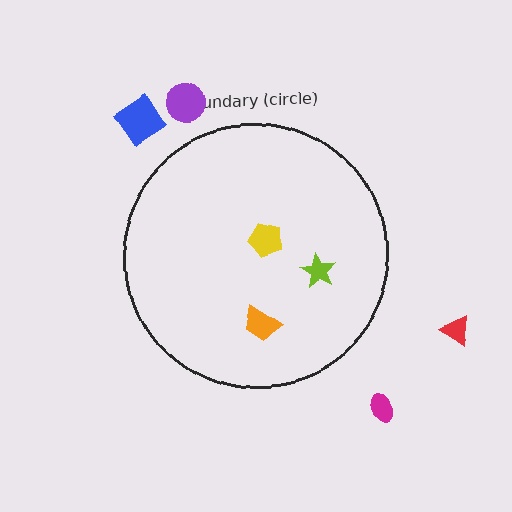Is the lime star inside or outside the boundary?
Inside.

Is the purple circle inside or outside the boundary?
Outside.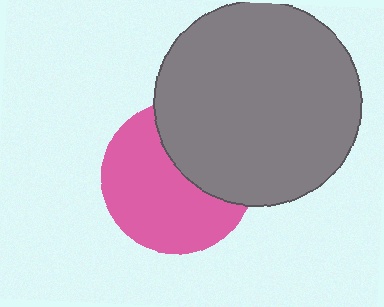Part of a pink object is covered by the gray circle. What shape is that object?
It is a circle.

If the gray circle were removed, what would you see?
You would see the complete pink circle.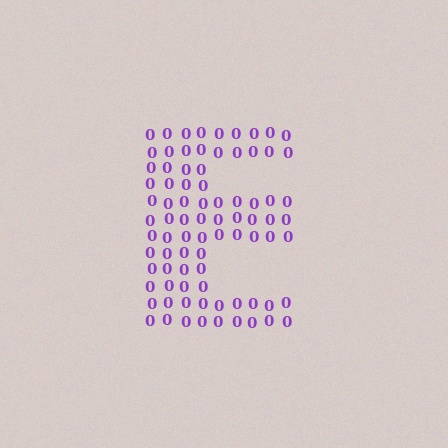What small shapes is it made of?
It is made of small digit 0's.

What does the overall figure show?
The overall figure shows the letter E.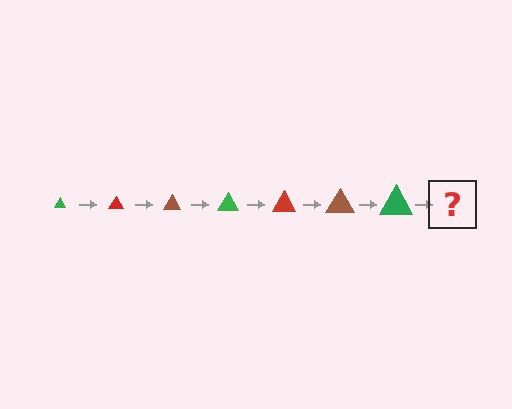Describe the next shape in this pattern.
It should be a red triangle, larger than the previous one.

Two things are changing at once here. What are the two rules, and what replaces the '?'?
The two rules are that the triangle grows larger each step and the color cycles through green, red, and brown. The '?' should be a red triangle, larger than the previous one.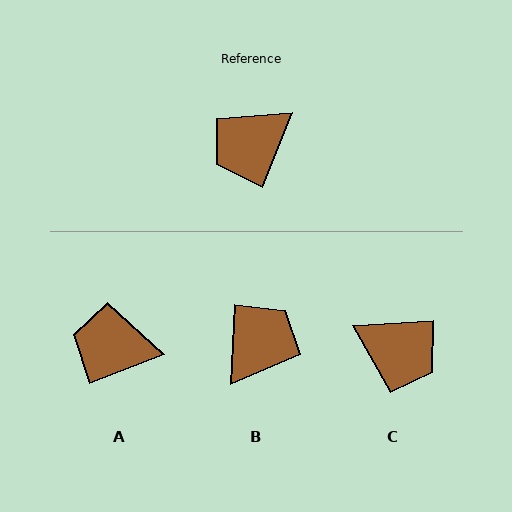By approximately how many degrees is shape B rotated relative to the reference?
Approximately 161 degrees clockwise.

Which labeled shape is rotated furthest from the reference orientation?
B, about 161 degrees away.